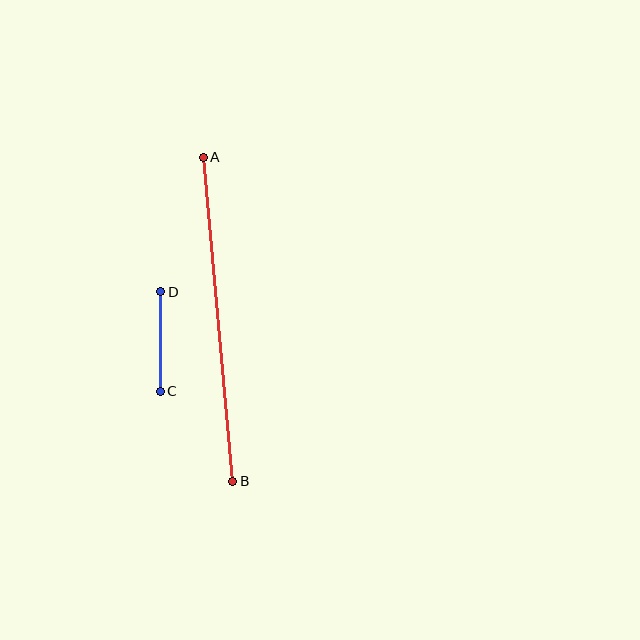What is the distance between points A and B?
The distance is approximately 325 pixels.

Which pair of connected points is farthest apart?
Points A and B are farthest apart.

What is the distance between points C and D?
The distance is approximately 100 pixels.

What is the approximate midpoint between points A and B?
The midpoint is at approximately (218, 319) pixels.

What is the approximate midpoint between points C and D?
The midpoint is at approximately (160, 342) pixels.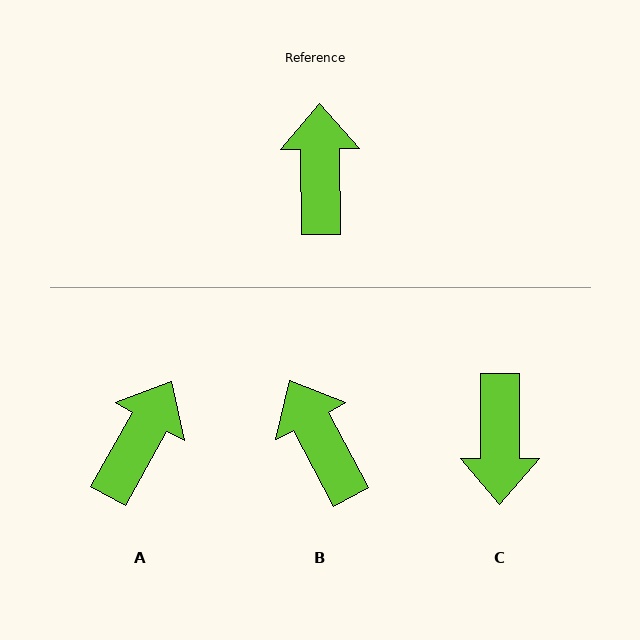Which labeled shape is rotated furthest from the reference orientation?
C, about 179 degrees away.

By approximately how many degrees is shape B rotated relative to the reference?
Approximately 27 degrees counter-clockwise.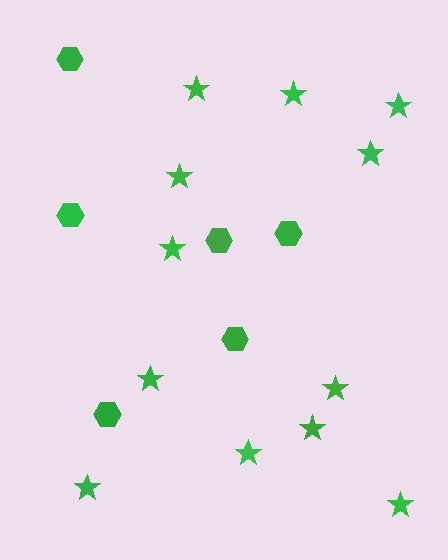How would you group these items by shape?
There are 2 groups: one group of hexagons (6) and one group of stars (12).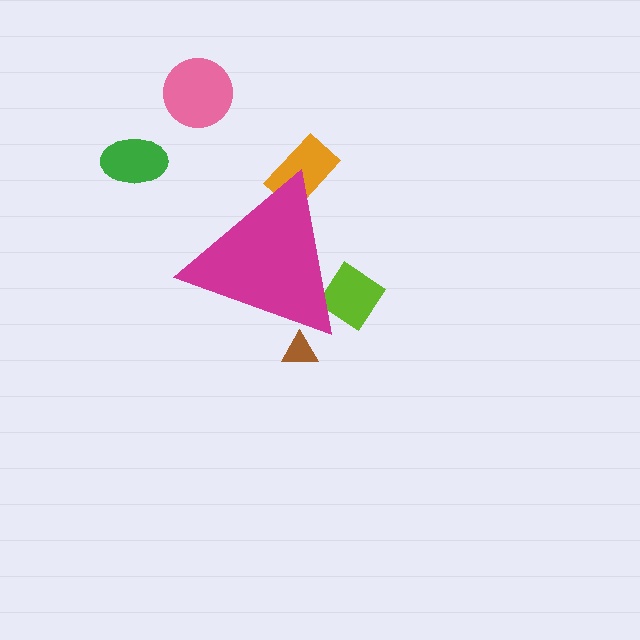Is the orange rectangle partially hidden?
Yes, the orange rectangle is partially hidden behind the magenta triangle.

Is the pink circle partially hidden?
No, the pink circle is fully visible.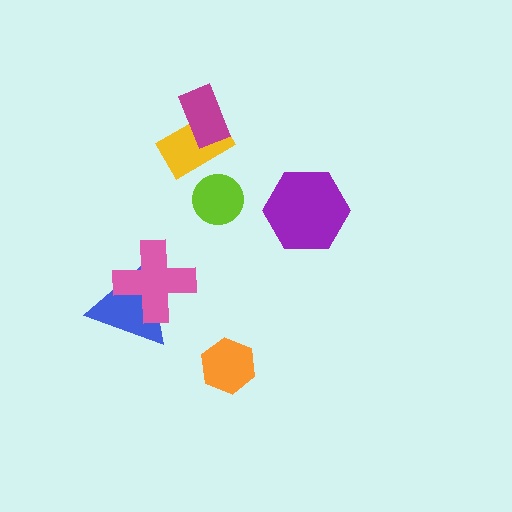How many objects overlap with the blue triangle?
1 object overlaps with the blue triangle.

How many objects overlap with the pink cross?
1 object overlaps with the pink cross.